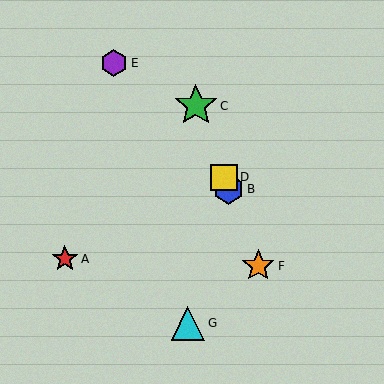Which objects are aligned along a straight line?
Objects B, C, D, F are aligned along a straight line.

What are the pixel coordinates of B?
Object B is at (229, 189).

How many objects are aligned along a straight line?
4 objects (B, C, D, F) are aligned along a straight line.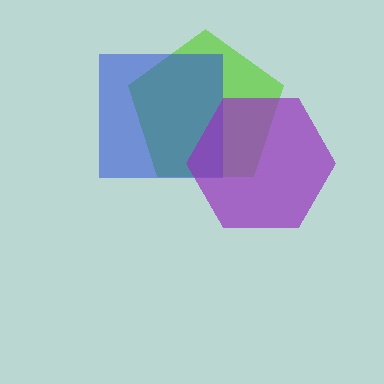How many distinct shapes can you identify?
There are 3 distinct shapes: a lime pentagon, a blue square, a purple hexagon.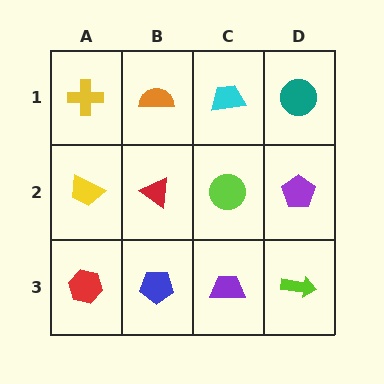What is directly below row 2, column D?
A lime arrow.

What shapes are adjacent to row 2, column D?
A teal circle (row 1, column D), a lime arrow (row 3, column D), a lime circle (row 2, column C).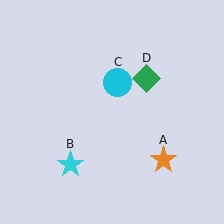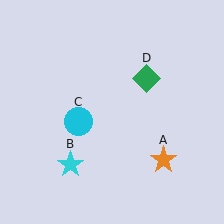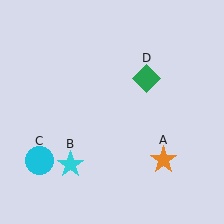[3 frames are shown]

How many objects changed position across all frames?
1 object changed position: cyan circle (object C).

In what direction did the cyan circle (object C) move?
The cyan circle (object C) moved down and to the left.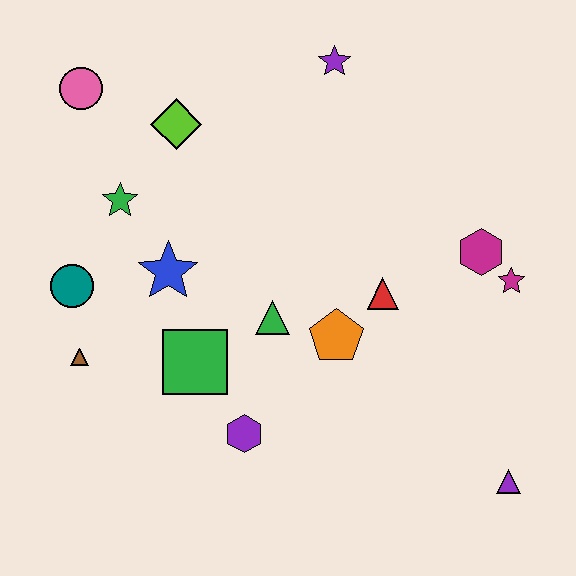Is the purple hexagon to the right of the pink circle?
Yes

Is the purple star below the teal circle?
No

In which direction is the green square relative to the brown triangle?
The green square is to the right of the brown triangle.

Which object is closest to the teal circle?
The brown triangle is closest to the teal circle.